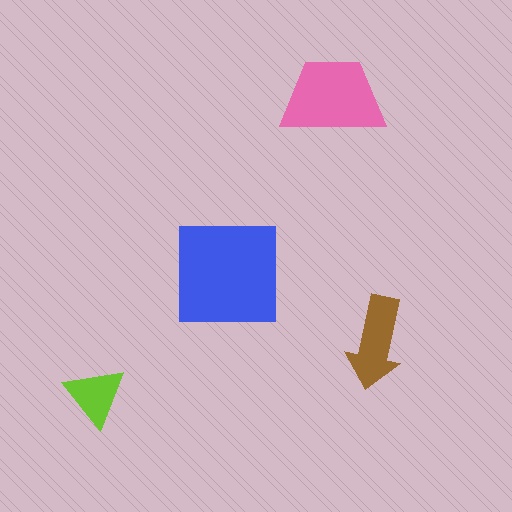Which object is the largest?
The blue square.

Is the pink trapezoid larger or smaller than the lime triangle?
Larger.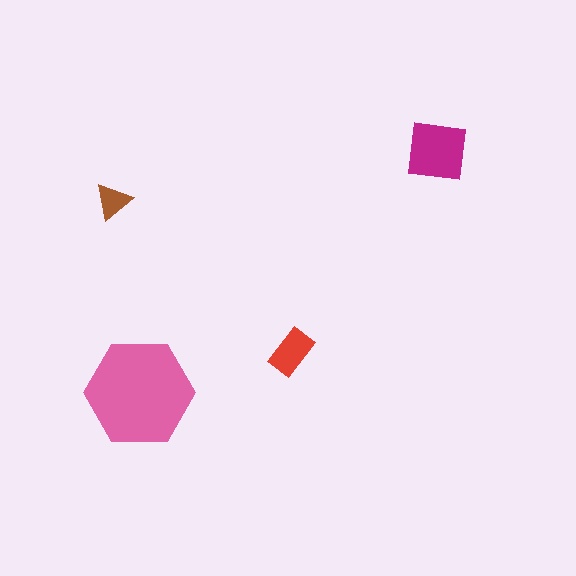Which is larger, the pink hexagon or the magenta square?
The pink hexagon.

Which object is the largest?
The pink hexagon.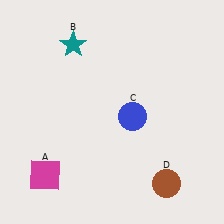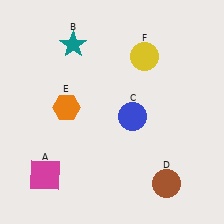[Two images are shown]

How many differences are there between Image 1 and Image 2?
There are 2 differences between the two images.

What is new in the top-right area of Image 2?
A yellow circle (F) was added in the top-right area of Image 2.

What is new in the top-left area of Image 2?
An orange hexagon (E) was added in the top-left area of Image 2.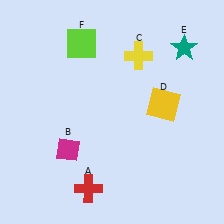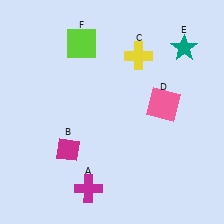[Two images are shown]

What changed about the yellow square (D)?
In Image 1, D is yellow. In Image 2, it changed to pink.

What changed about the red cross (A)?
In Image 1, A is red. In Image 2, it changed to magenta.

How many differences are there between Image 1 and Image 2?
There are 2 differences between the two images.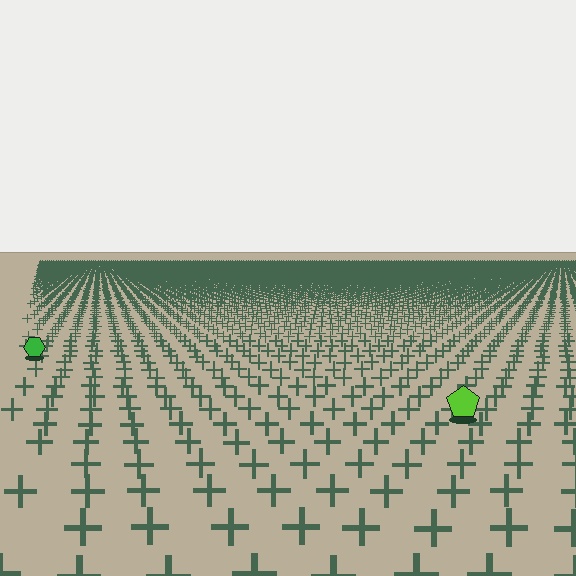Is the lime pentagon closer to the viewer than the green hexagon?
Yes. The lime pentagon is closer — you can tell from the texture gradient: the ground texture is coarser near it.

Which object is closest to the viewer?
The lime pentagon is closest. The texture marks near it are larger and more spread out.